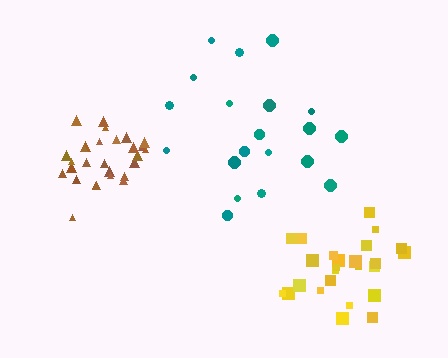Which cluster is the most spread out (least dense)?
Teal.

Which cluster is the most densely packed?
Brown.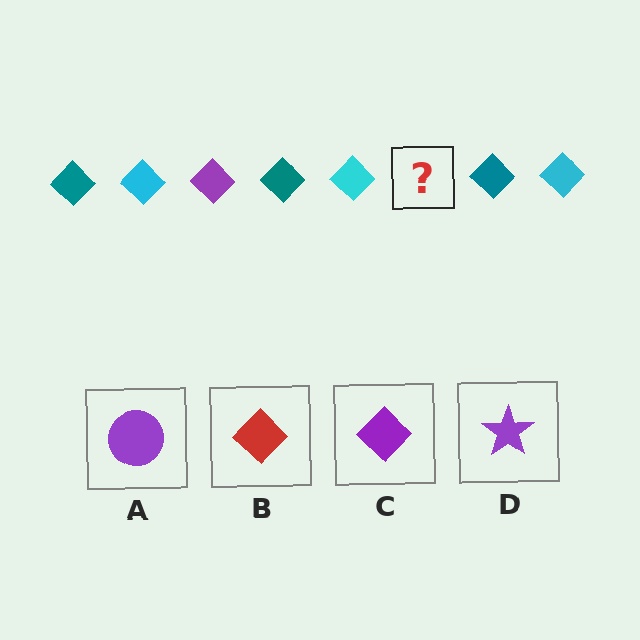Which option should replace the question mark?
Option C.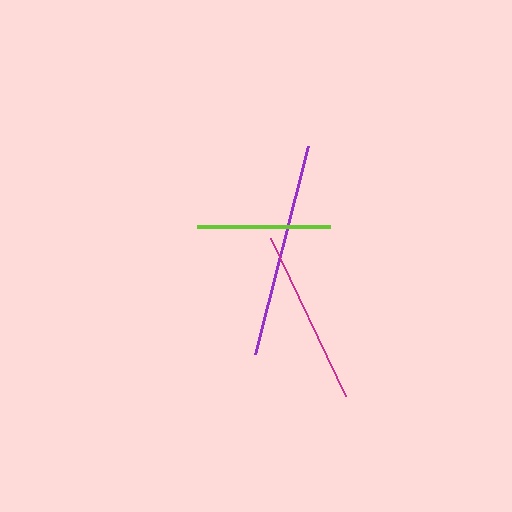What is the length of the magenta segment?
The magenta segment is approximately 175 pixels long.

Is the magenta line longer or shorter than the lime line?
The magenta line is longer than the lime line.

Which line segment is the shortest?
The lime line is the shortest at approximately 133 pixels.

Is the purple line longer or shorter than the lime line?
The purple line is longer than the lime line.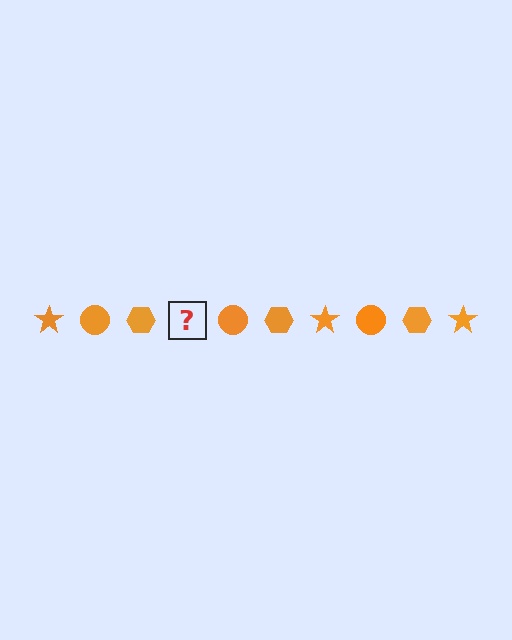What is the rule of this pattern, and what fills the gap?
The rule is that the pattern cycles through star, circle, hexagon shapes in orange. The gap should be filled with an orange star.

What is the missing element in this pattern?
The missing element is an orange star.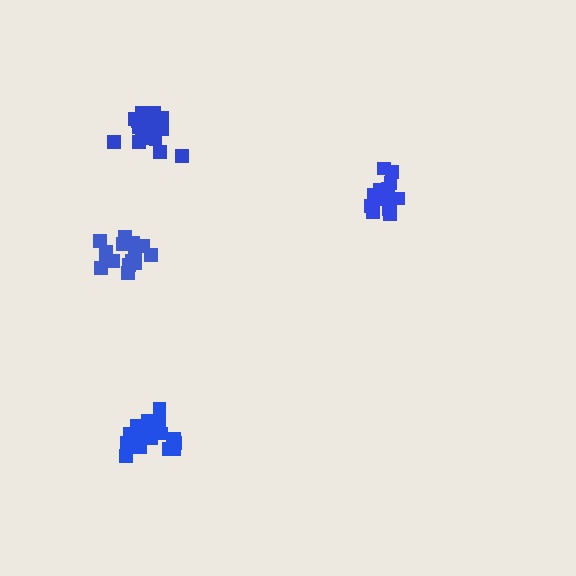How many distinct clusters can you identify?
There are 4 distinct clusters.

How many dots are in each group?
Group 1: 19 dots, Group 2: 17 dots, Group 3: 15 dots, Group 4: 17 dots (68 total).